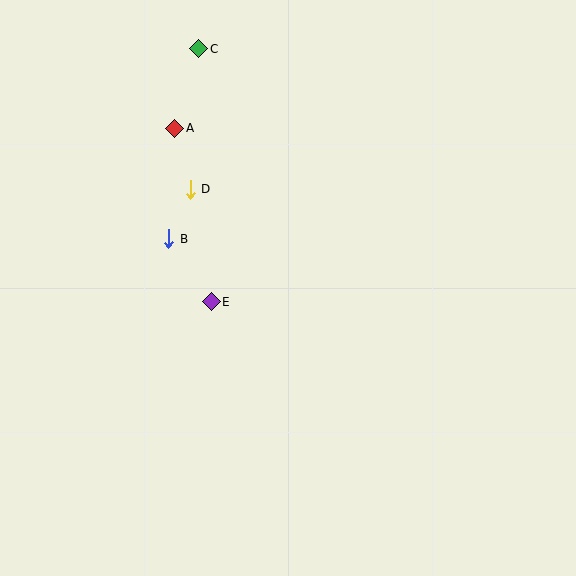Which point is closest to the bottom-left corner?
Point E is closest to the bottom-left corner.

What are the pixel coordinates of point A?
Point A is at (175, 128).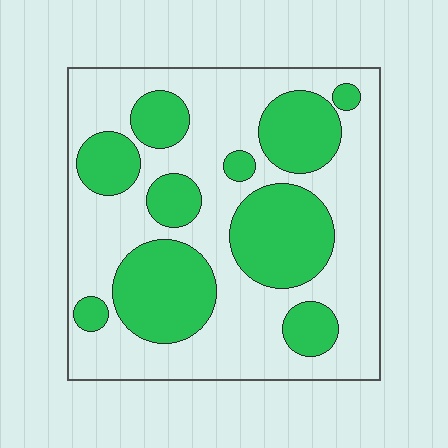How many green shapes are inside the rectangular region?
10.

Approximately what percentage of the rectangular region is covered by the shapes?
Approximately 35%.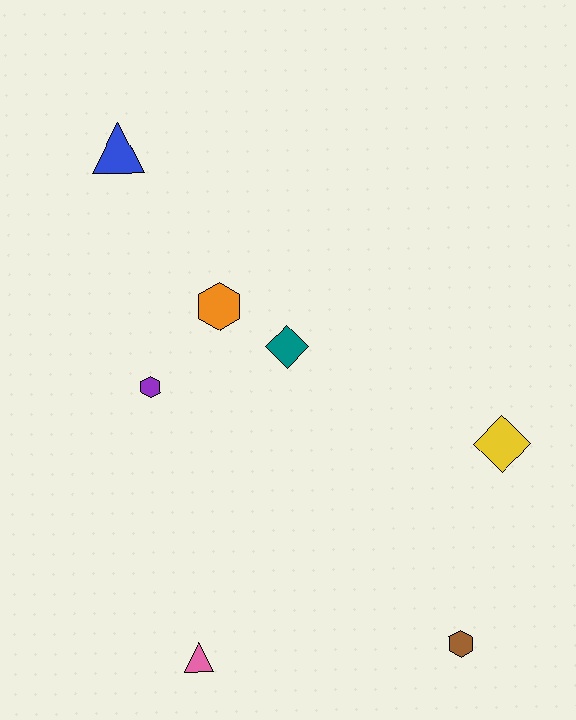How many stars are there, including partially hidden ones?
There are no stars.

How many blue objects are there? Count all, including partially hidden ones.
There is 1 blue object.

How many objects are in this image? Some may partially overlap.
There are 7 objects.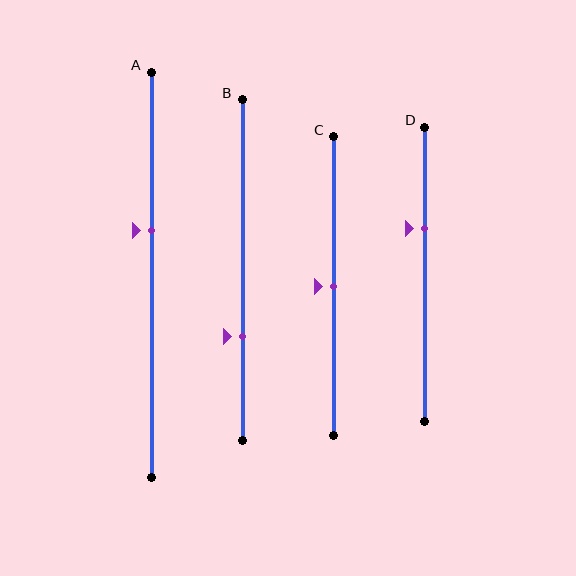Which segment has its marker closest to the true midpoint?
Segment C has its marker closest to the true midpoint.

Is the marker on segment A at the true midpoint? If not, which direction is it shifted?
No, the marker on segment A is shifted upward by about 11% of the segment length.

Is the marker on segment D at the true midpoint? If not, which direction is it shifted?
No, the marker on segment D is shifted upward by about 16% of the segment length.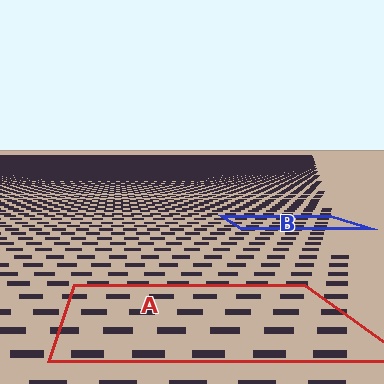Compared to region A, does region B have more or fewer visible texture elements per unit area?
Region B has more texture elements per unit area — they are packed more densely because it is farther away.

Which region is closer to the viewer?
Region A is closer. The texture elements there are larger and more spread out.